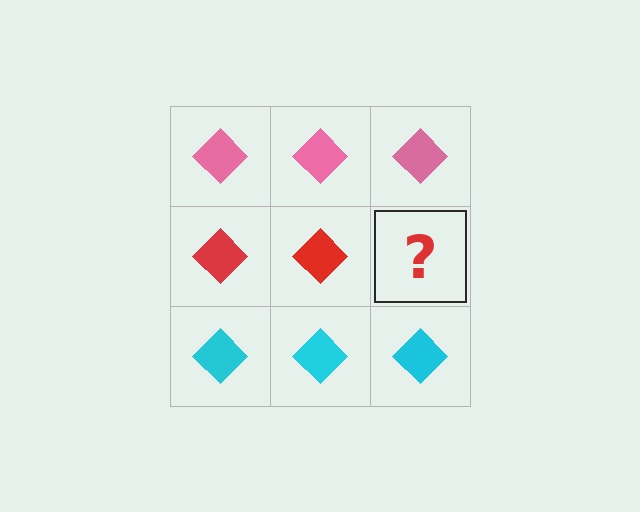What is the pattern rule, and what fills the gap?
The rule is that each row has a consistent color. The gap should be filled with a red diamond.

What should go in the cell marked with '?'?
The missing cell should contain a red diamond.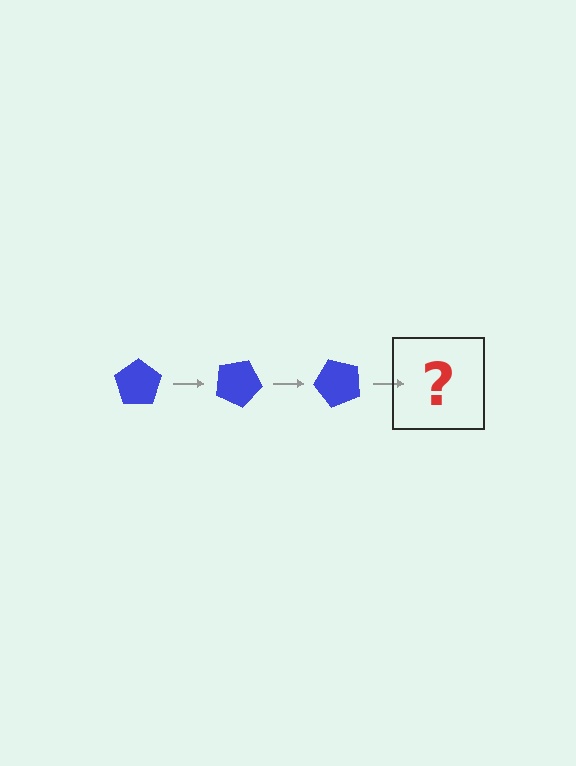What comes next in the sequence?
The next element should be a blue pentagon rotated 75 degrees.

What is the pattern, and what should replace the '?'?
The pattern is that the pentagon rotates 25 degrees each step. The '?' should be a blue pentagon rotated 75 degrees.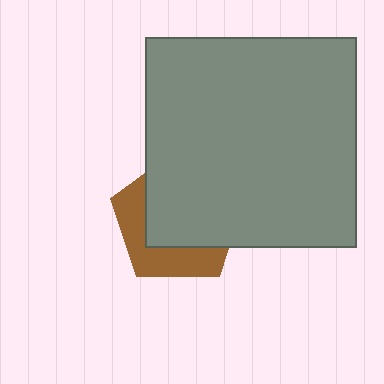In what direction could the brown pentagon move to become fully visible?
The brown pentagon could move toward the lower-left. That would shift it out from behind the gray square entirely.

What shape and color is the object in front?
The object in front is a gray square.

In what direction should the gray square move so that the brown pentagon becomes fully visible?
The gray square should move toward the upper-right. That is the shortest direction to clear the overlap and leave the brown pentagon fully visible.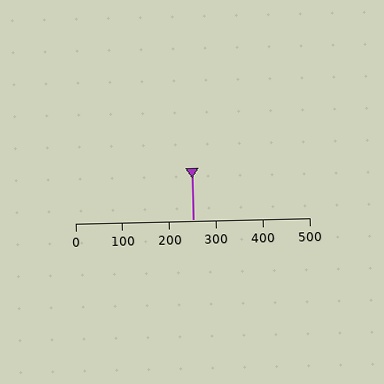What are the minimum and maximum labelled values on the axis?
The axis runs from 0 to 500.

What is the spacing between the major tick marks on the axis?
The major ticks are spaced 100 apart.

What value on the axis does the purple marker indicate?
The marker indicates approximately 250.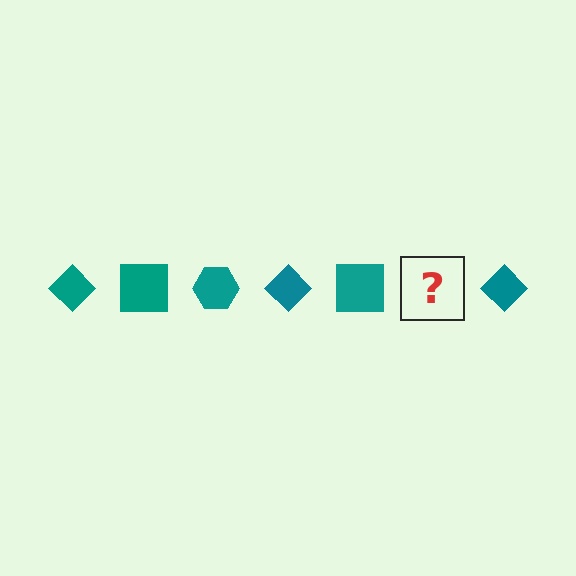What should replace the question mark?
The question mark should be replaced with a teal hexagon.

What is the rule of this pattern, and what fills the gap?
The rule is that the pattern cycles through diamond, square, hexagon shapes in teal. The gap should be filled with a teal hexagon.